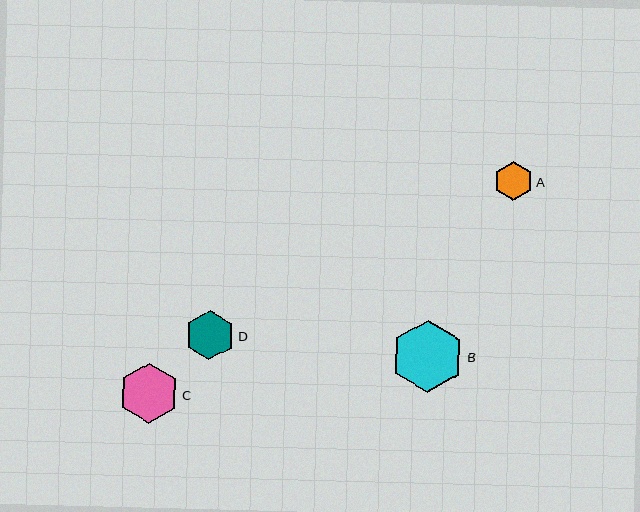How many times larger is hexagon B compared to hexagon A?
Hexagon B is approximately 1.9 times the size of hexagon A.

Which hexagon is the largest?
Hexagon B is the largest with a size of approximately 73 pixels.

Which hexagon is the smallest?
Hexagon A is the smallest with a size of approximately 39 pixels.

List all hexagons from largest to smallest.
From largest to smallest: B, C, D, A.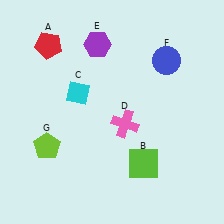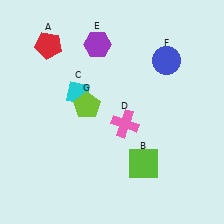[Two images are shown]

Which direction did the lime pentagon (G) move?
The lime pentagon (G) moved up.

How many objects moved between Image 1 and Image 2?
1 object moved between the two images.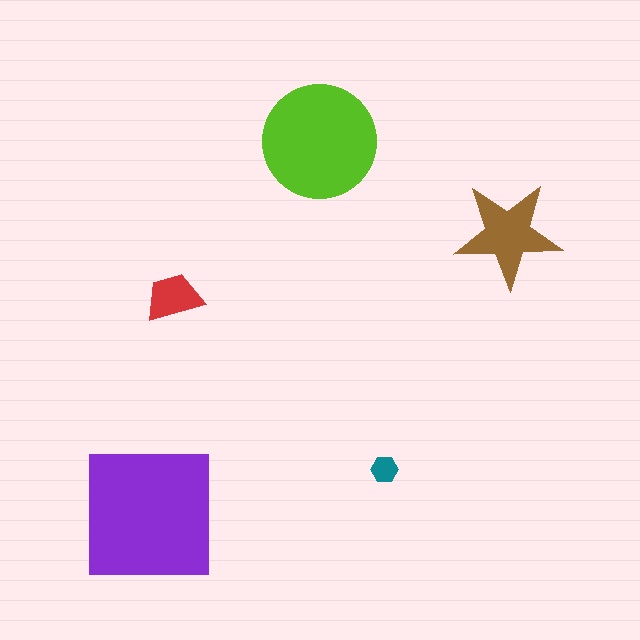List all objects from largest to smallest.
The purple square, the lime circle, the brown star, the red trapezoid, the teal hexagon.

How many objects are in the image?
There are 5 objects in the image.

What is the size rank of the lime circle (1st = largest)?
2nd.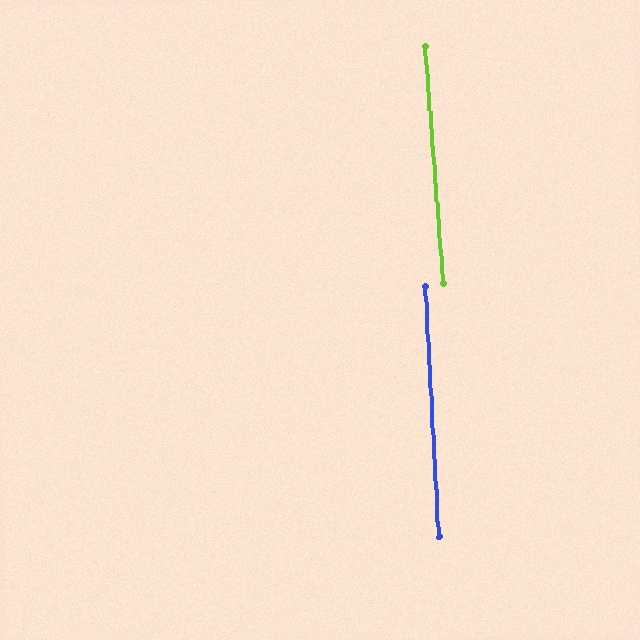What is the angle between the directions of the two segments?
Approximately 1 degree.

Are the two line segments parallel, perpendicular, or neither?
Parallel — their directions differ by only 1.4°.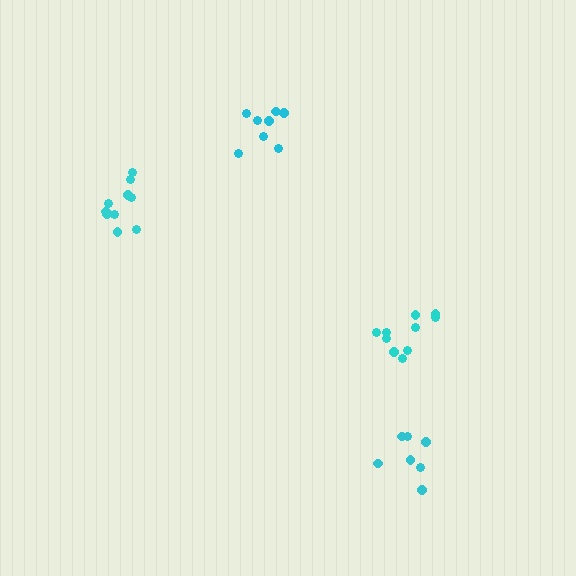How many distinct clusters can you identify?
There are 4 distinct clusters.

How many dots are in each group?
Group 1: 10 dots, Group 2: 8 dots, Group 3: 10 dots, Group 4: 7 dots (35 total).